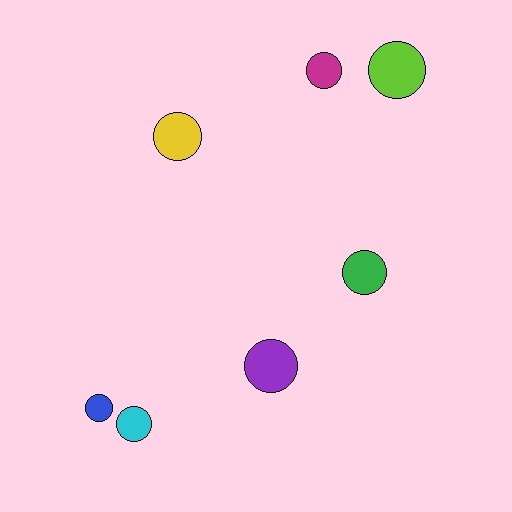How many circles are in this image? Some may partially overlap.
There are 7 circles.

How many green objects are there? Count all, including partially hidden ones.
There is 1 green object.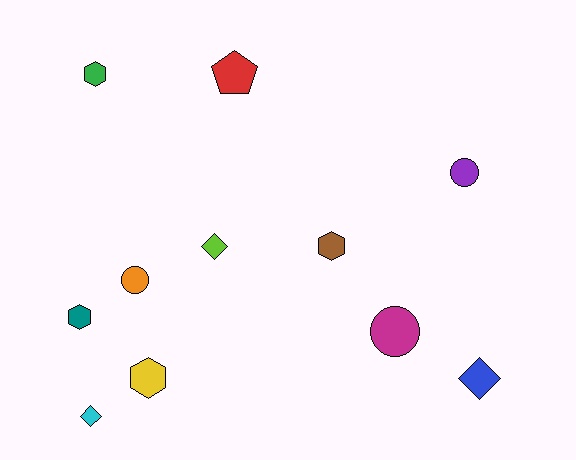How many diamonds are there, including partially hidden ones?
There are 3 diamonds.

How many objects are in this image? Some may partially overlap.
There are 11 objects.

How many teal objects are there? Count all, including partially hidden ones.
There is 1 teal object.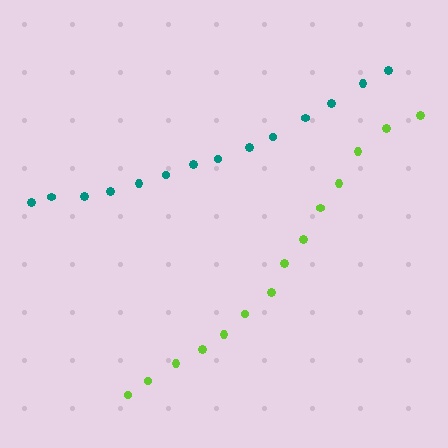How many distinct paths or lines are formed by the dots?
There are 2 distinct paths.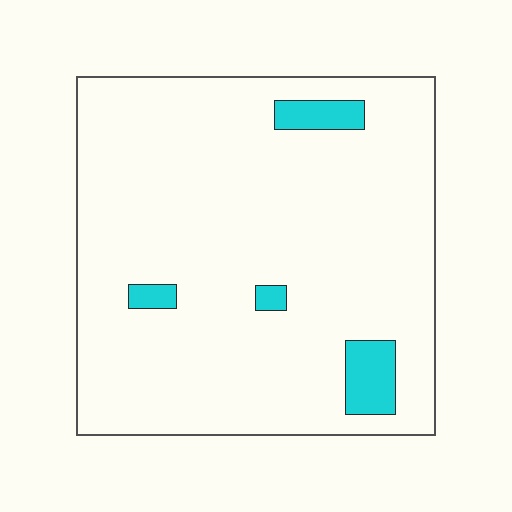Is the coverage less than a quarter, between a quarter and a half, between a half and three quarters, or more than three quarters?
Less than a quarter.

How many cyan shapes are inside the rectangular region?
4.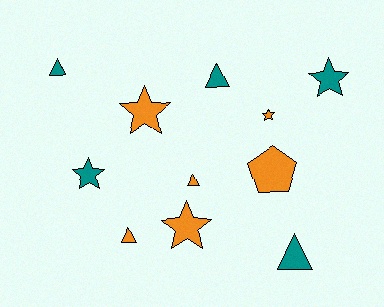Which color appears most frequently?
Orange, with 6 objects.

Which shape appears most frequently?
Triangle, with 5 objects.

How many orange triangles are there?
There are 2 orange triangles.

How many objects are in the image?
There are 11 objects.